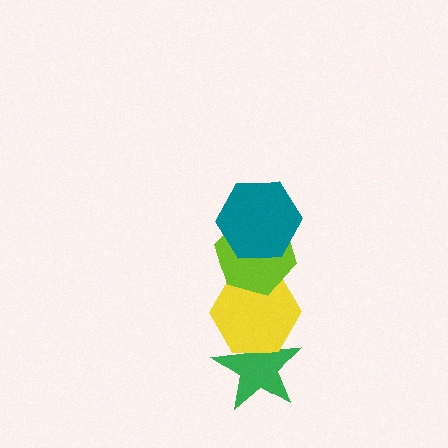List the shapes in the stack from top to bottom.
From top to bottom: the teal hexagon, the lime hexagon, the yellow hexagon, the green star.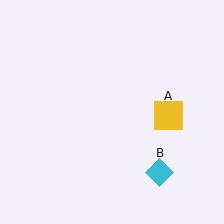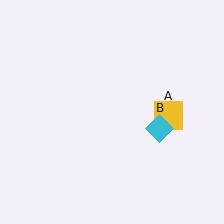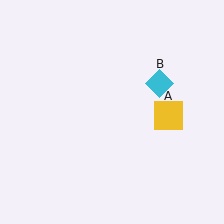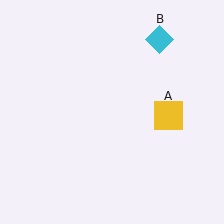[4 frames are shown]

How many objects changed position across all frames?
1 object changed position: cyan diamond (object B).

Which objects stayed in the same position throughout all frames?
Yellow square (object A) remained stationary.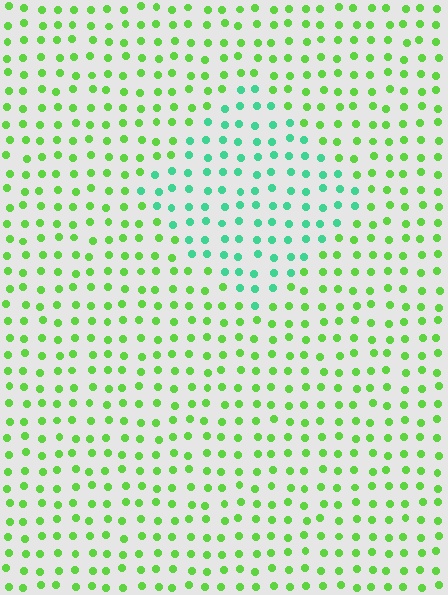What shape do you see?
I see a diamond.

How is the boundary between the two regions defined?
The boundary is defined purely by a slight shift in hue (about 45 degrees). Spacing, size, and orientation are identical on both sides.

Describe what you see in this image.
The image is filled with small lime elements in a uniform arrangement. A diamond-shaped region is visible where the elements are tinted to a slightly different hue, forming a subtle color boundary.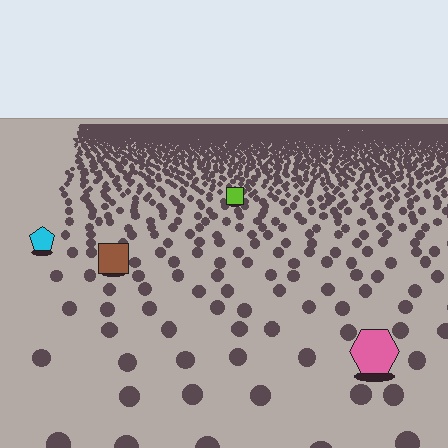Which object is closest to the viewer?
The pink hexagon is closest. The texture marks near it are larger and more spread out.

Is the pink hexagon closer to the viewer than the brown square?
Yes. The pink hexagon is closer — you can tell from the texture gradient: the ground texture is coarser near it.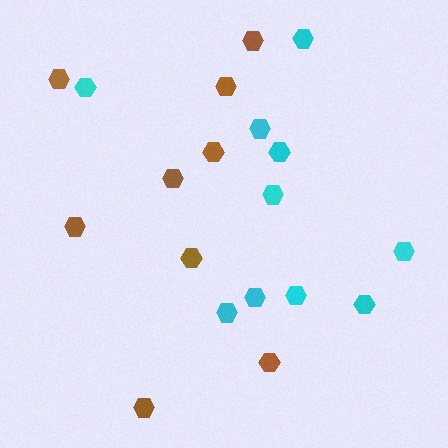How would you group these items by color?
There are 2 groups: one group of brown hexagons (9) and one group of cyan hexagons (10).